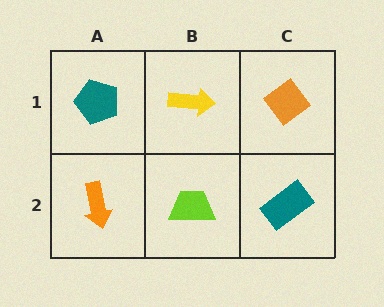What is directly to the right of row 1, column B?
An orange diamond.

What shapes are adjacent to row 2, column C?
An orange diamond (row 1, column C), a lime trapezoid (row 2, column B).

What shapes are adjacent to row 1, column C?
A teal rectangle (row 2, column C), a yellow arrow (row 1, column B).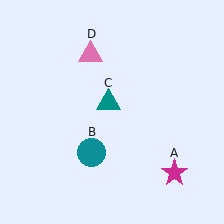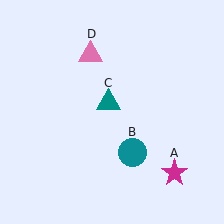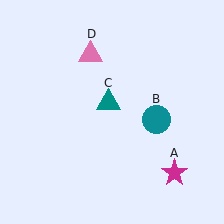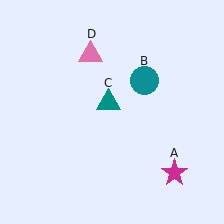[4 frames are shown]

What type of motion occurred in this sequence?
The teal circle (object B) rotated counterclockwise around the center of the scene.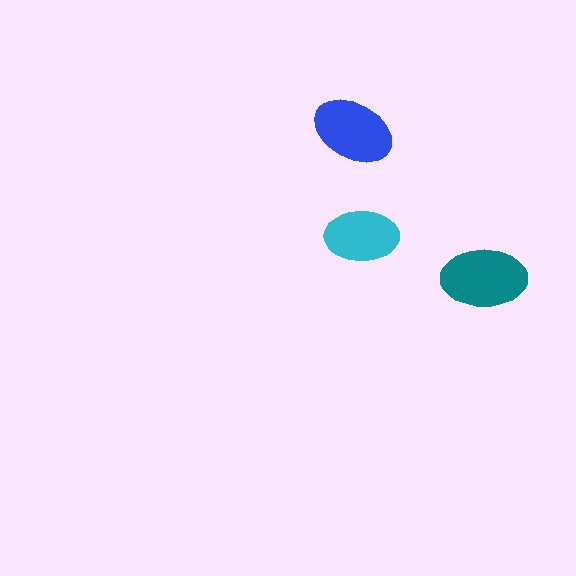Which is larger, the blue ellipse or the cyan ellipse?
The blue one.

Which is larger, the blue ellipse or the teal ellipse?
The teal one.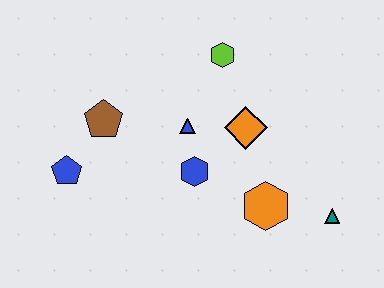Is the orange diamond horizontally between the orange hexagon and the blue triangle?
Yes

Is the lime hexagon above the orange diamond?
Yes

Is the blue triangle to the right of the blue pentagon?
Yes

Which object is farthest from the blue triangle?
The teal triangle is farthest from the blue triangle.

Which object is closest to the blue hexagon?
The blue triangle is closest to the blue hexagon.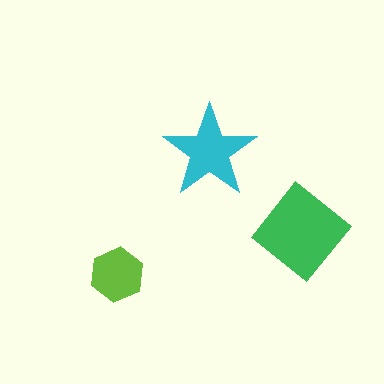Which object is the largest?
The green diamond.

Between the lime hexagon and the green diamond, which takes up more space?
The green diamond.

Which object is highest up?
The cyan star is topmost.